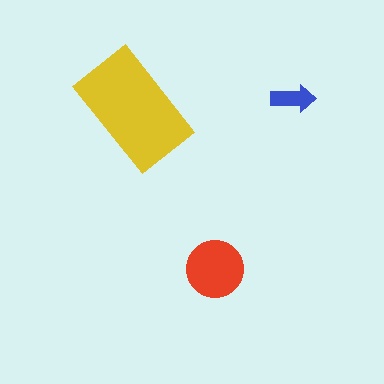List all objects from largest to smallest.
The yellow rectangle, the red circle, the blue arrow.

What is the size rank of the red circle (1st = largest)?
2nd.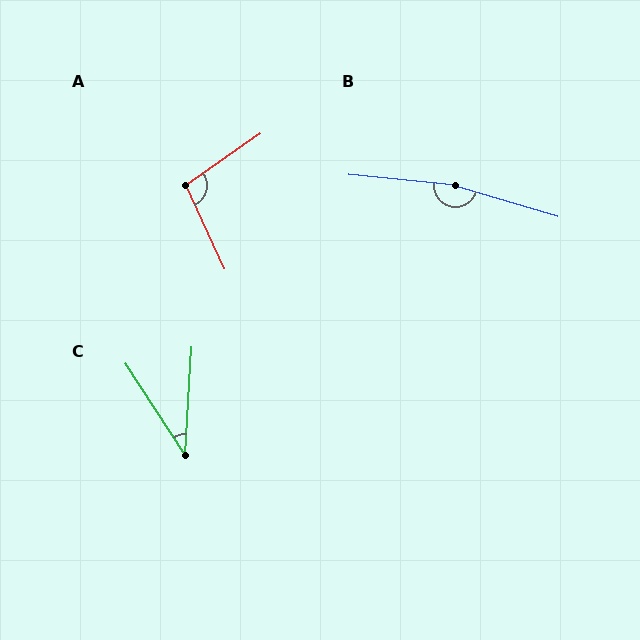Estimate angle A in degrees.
Approximately 100 degrees.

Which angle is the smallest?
C, at approximately 36 degrees.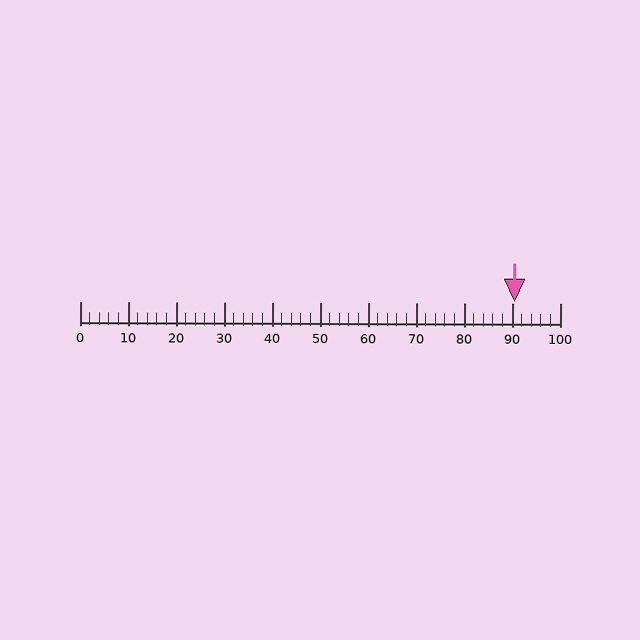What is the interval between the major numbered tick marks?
The major tick marks are spaced 10 units apart.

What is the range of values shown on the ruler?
The ruler shows values from 0 to 100.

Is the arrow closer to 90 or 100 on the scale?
The arrow is closer to 90.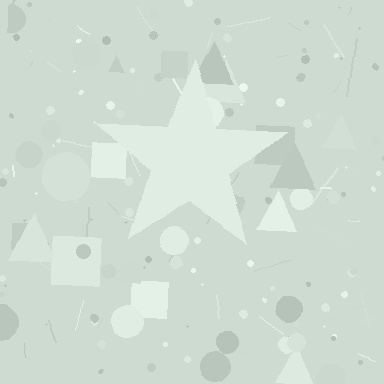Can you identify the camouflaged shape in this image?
The camouflaged shape is a star.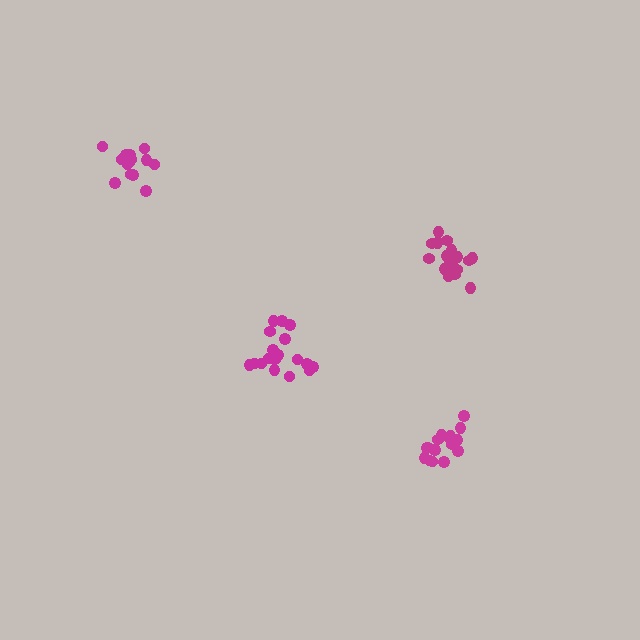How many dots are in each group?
Group 1: 18 dots, Group 2: 18 dots, Group 3: 17 dots, Group 4: 16 dots (69 total).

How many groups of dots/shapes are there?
There are 4 groups.